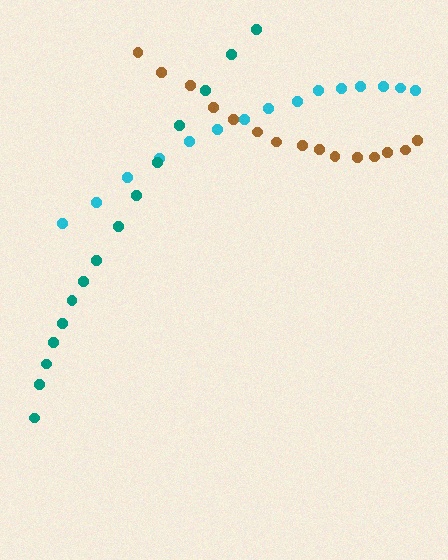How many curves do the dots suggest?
There are 3 distinct paths.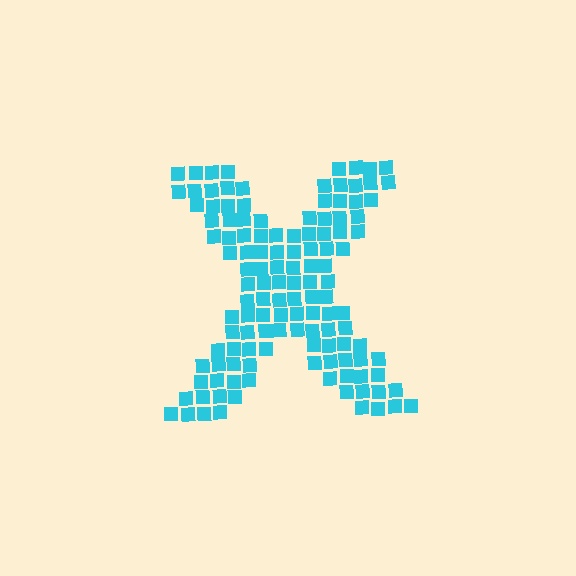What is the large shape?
The large shape is the letter X.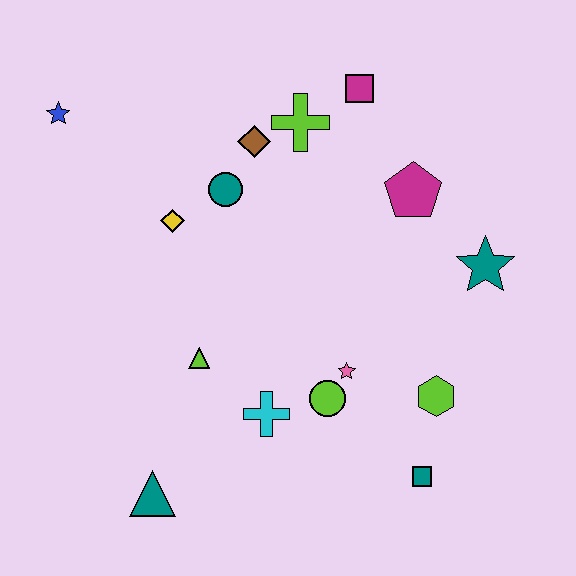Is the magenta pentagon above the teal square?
Yes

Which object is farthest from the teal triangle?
The magenta square is farthest from the teal triangle.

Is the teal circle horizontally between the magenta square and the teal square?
No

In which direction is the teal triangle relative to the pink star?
The teal triangle is to the left of the pink star.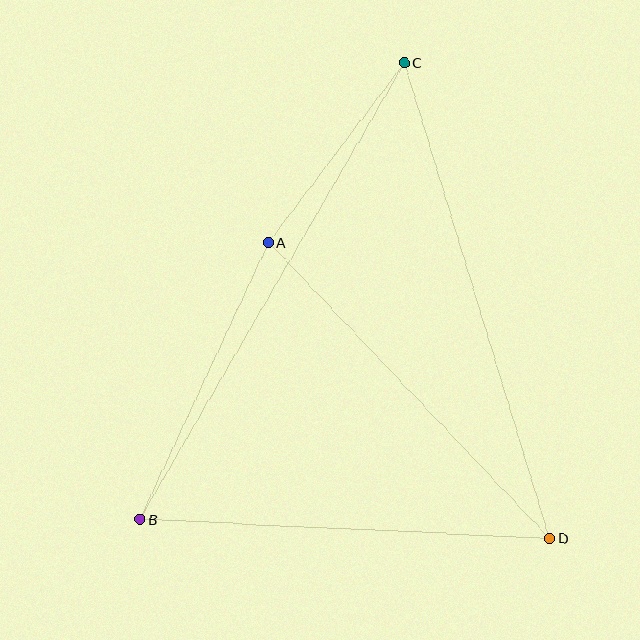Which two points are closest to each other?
Points A and C are closest to each other.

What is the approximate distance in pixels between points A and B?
The distance between A and B is approximately 305 pixels.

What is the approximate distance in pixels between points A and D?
The distance between A and D is approximately 408 pixels.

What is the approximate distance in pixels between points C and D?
The distance between C and D is approximately 497 pixels.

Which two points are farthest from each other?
Points B and C are farthest from each other.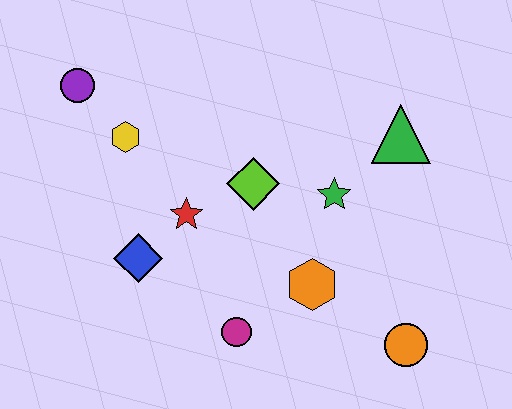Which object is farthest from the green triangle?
The purple circle is farthest from the green triangle.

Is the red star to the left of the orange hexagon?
Yes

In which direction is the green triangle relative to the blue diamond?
The green triangle is to the right of the blue diamond.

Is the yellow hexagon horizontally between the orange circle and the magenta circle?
No